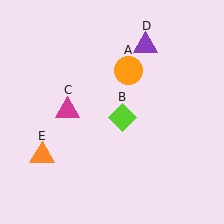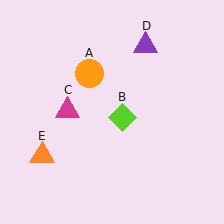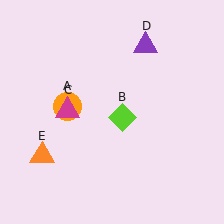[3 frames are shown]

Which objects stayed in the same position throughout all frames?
Lime diamond (object B) and magenta triangle (object C) and purple triangle (object D) and orange triangle (object E) remained stationary.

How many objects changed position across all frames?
1 object changed position: orange circle (object A).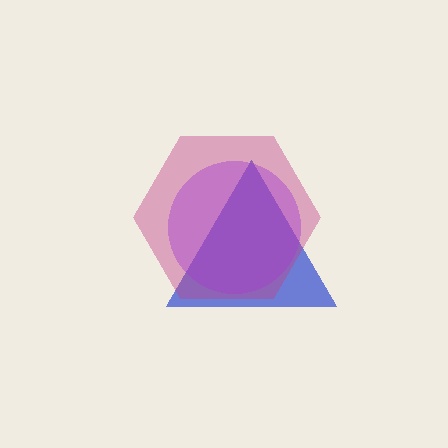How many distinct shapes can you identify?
There are 3 distinct shapes: a blue triangle, a magenta hexagon, a purple circle.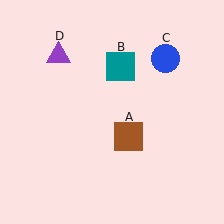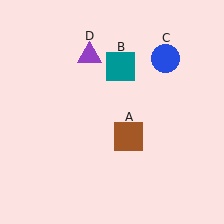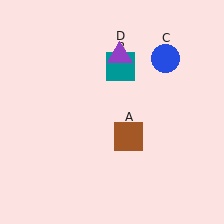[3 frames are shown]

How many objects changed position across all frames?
1 object changed position: purple triangle (object D).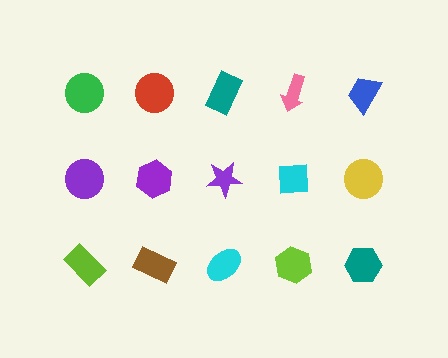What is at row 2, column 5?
A yellow circle.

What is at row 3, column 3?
A cyan ellipse.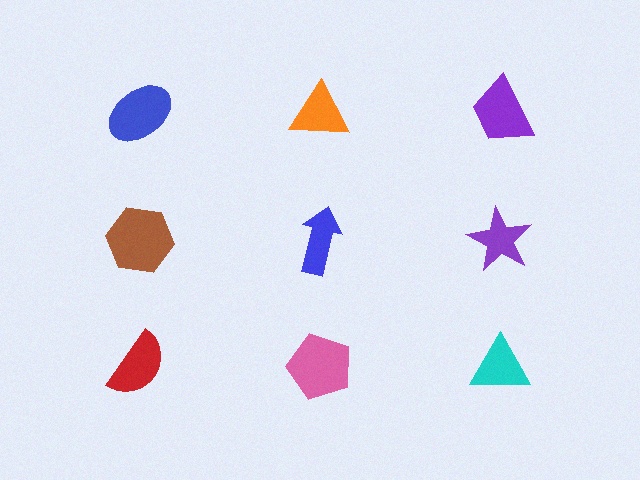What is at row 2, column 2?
A blue arrow.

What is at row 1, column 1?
A blue ellipse.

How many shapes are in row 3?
3 shapes.